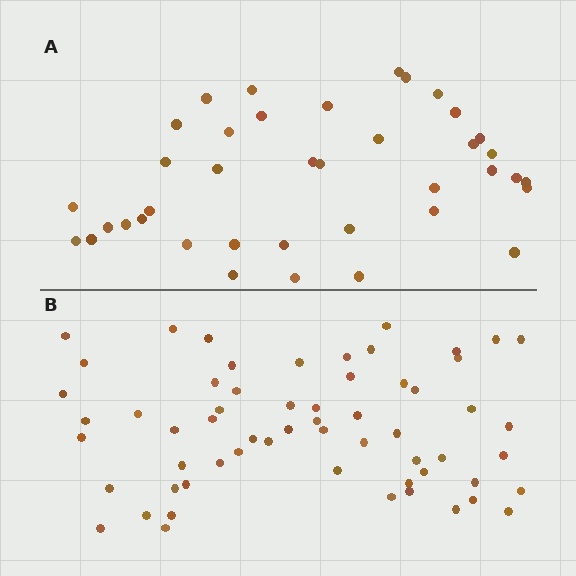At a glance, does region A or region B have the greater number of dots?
Region B (the bottom region) has more dots.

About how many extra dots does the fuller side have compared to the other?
Region B has approximately 20 more dots than region A.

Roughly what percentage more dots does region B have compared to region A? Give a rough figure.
About 55% more.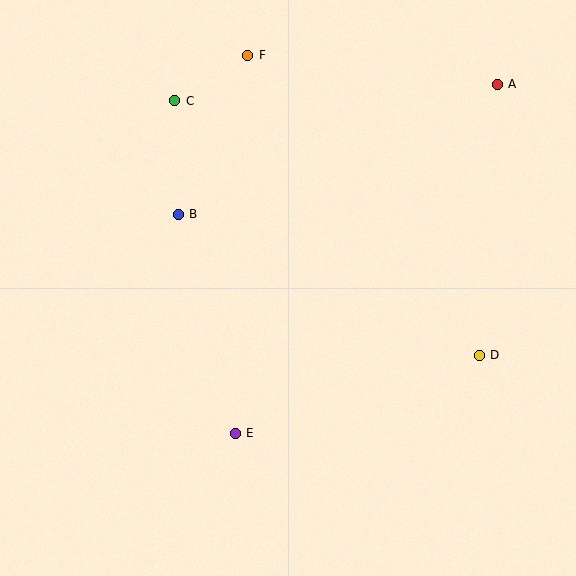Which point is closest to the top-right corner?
Point A is closest to the top-right corner.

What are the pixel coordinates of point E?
Point E is at (235, 433).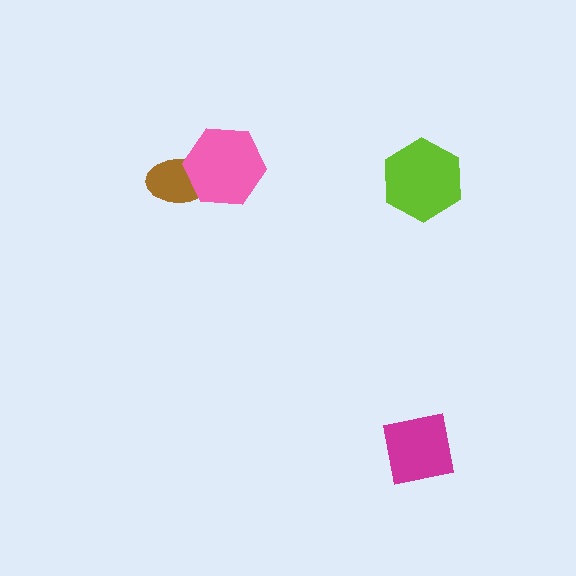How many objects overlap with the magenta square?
0 objects overlap with the magenta square.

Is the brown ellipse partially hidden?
Yes, it is partially covered by another shape.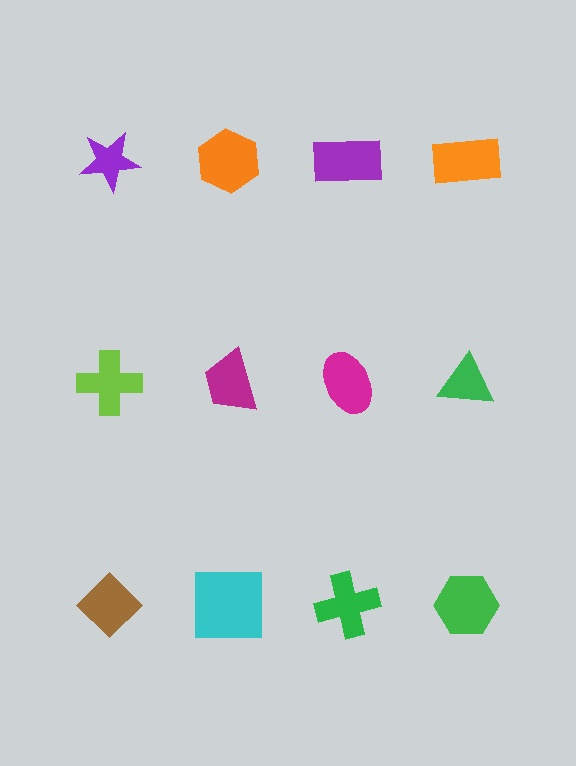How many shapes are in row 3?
4 shapes.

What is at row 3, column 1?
A brown diamond.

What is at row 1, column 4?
An orange rectangle.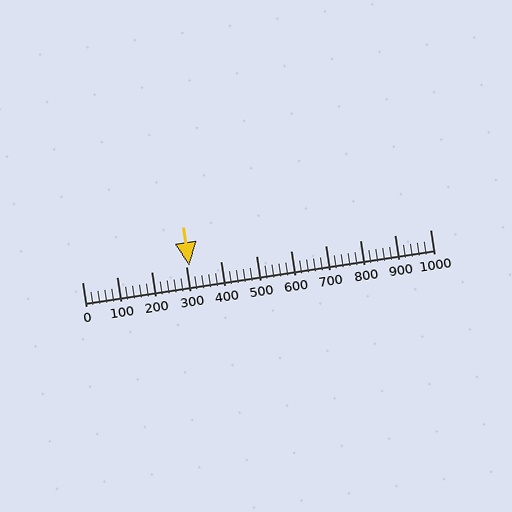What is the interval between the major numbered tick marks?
The major tick marks are spaced 100 units apart.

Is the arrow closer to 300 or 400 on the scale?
The arrow is closer to 300.